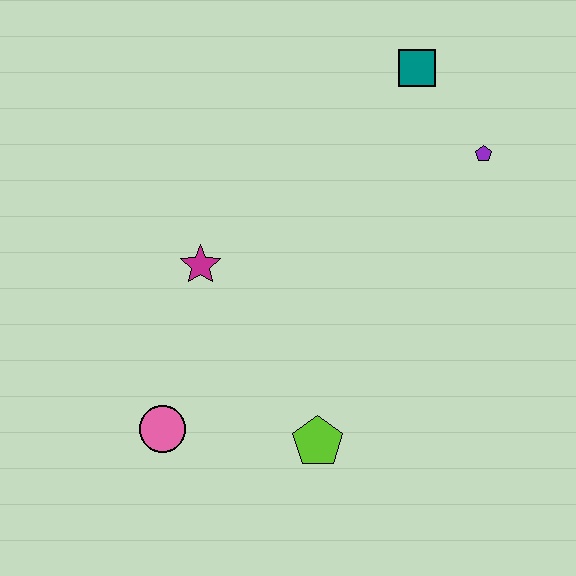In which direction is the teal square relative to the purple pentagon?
The teal square is above the purple pentagon.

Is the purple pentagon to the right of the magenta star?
Yes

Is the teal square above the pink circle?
Yes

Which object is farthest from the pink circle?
The teal square is farthest from the pink circle.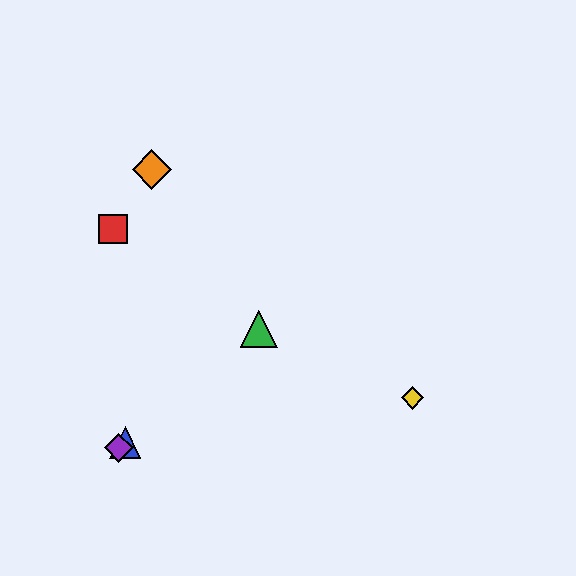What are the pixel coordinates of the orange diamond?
The orange diamond is at (152, 169).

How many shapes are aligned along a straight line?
3 shapes (the blue triangle, the green triangle, the purple diamond) are aligned along a straight line.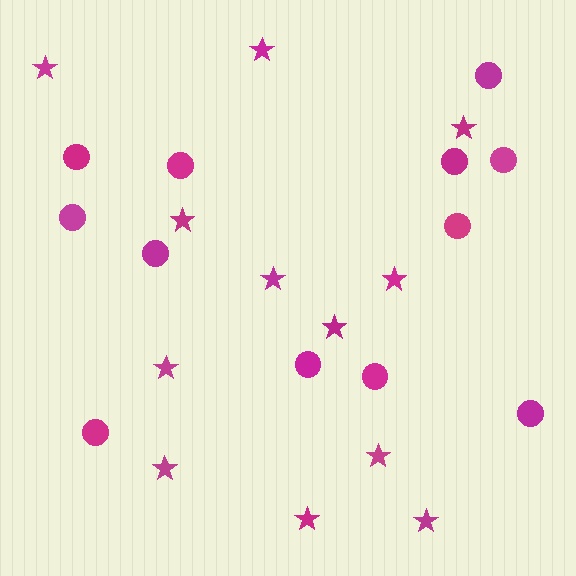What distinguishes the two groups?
There are 2 groups: one group of circles (12) and one group of stars (12).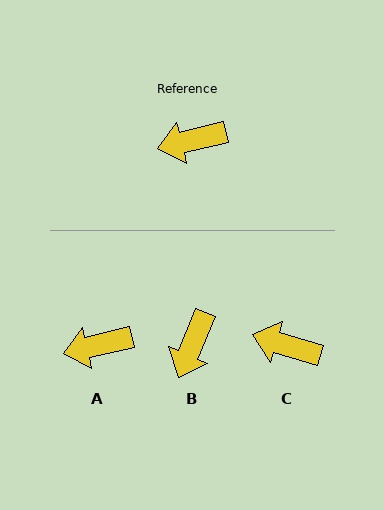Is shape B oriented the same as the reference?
No, it is off by about 54 degrees.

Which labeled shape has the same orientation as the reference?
A.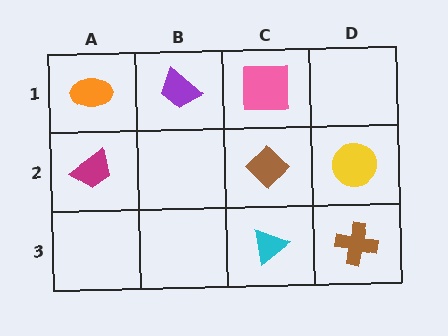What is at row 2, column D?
A yellow circle.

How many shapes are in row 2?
3 shapes.